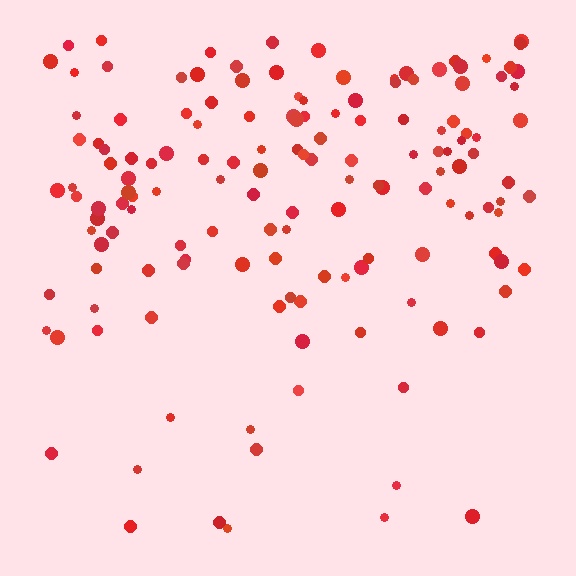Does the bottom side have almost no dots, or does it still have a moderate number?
Still a moderate number, just noticeably fewer than the top.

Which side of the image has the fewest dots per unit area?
The bottom.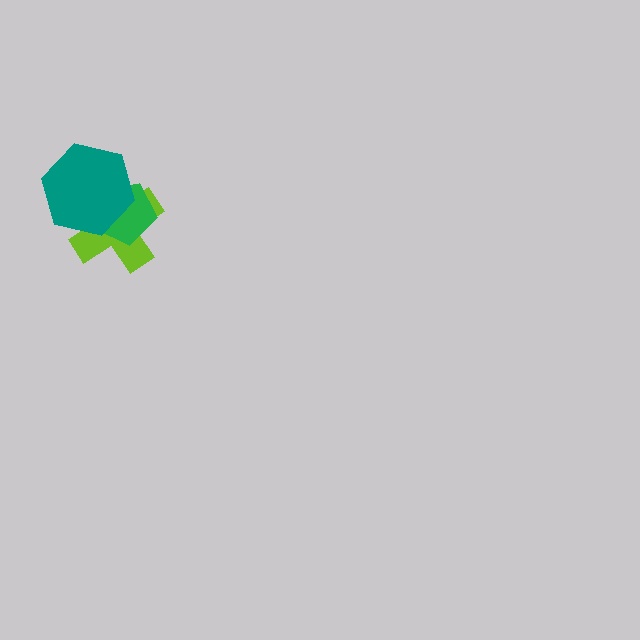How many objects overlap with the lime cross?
2 objects overlap with the lime cross.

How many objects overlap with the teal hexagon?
2 objects overlap with the teal hexagon.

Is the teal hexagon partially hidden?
No, no other shape covers it.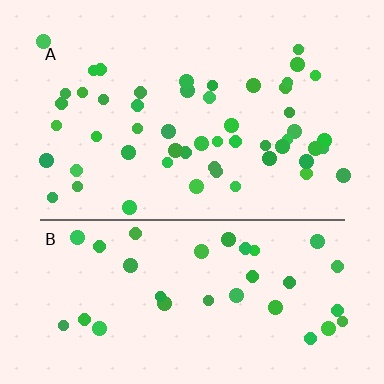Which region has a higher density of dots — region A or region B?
A (the top).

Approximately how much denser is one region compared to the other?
Approximately 1.5× — region A over region B.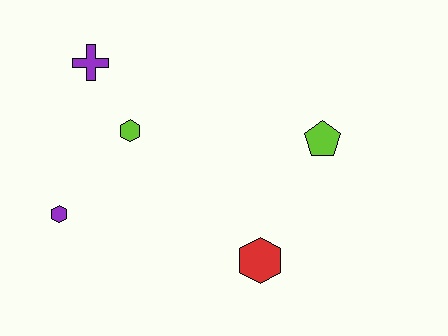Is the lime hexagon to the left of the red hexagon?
Yes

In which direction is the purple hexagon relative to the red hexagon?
The purple hexagon is to the left of the red hexagon.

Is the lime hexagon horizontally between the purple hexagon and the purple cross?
No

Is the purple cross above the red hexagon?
Yes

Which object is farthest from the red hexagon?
The purple cross is farthest from the red hexagon.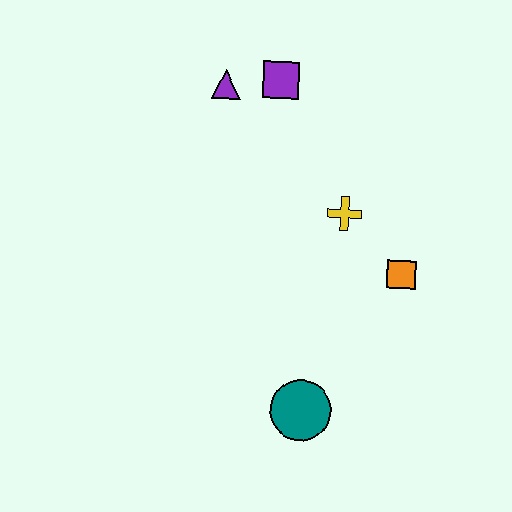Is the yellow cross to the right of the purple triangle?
Yes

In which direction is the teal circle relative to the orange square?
The teal circle is below the orange square.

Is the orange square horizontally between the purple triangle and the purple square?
No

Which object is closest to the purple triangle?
The purple square is closest to the purple triangle.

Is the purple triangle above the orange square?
Yes